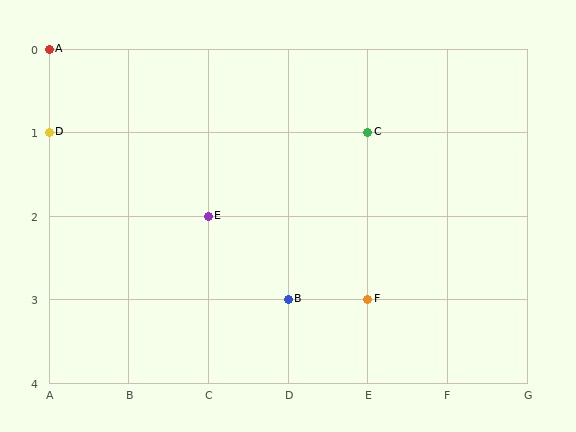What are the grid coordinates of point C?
Point C is at grid coordinates (E, 1).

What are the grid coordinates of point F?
Point F is at grid coordinates (E, 3).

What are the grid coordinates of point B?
Point B is at grid coordinates (D, 3).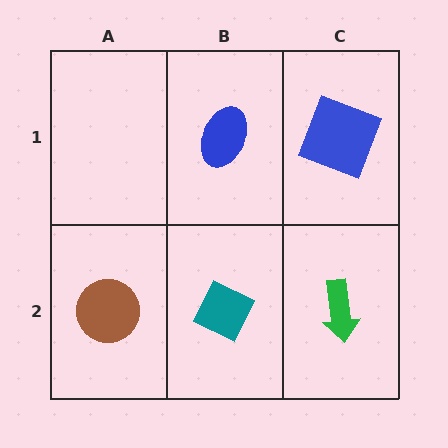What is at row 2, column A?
A brown circle.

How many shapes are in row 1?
2 shapes.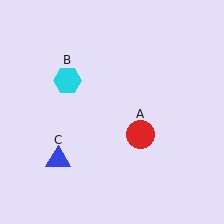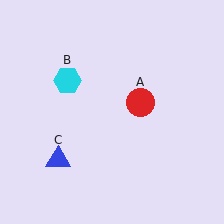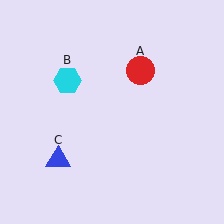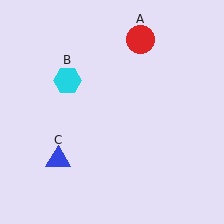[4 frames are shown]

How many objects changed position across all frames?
1 object changed position: red circle (object A).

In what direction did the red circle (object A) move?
The red circle (object A) moved up.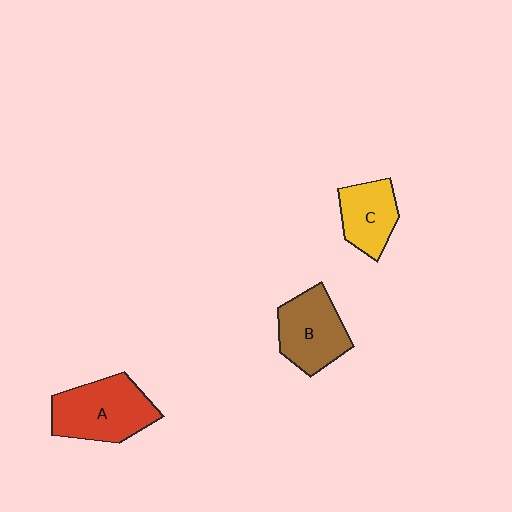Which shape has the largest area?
Shape A (red).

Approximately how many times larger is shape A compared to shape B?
Approximately 1.2 times.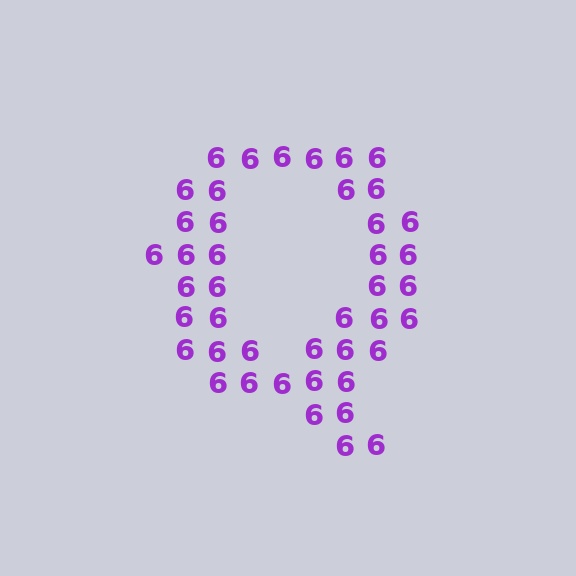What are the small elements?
The small elements are digit 6's.